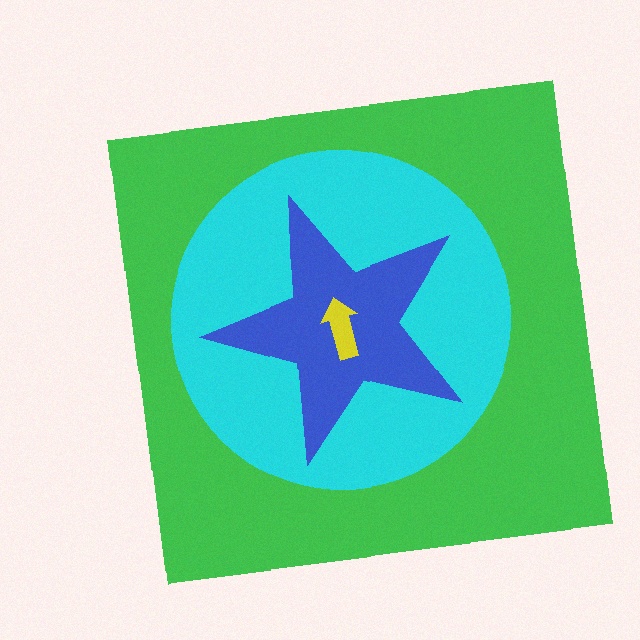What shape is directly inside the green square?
The cyan circle.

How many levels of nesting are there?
4.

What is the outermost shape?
The green square.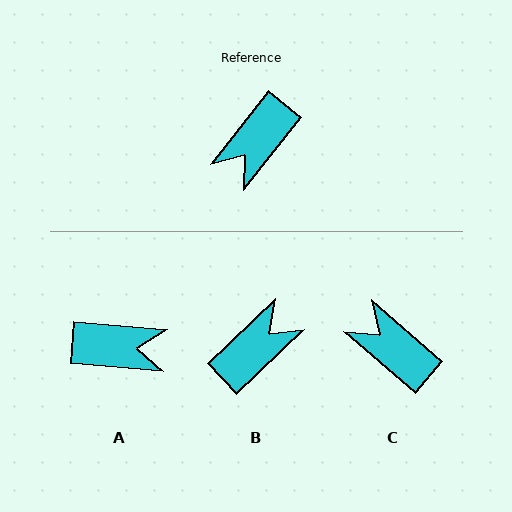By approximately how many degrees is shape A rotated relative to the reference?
Approximately 124 degrees counter-clockwise.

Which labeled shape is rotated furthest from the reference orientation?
B, about 173 degrees away.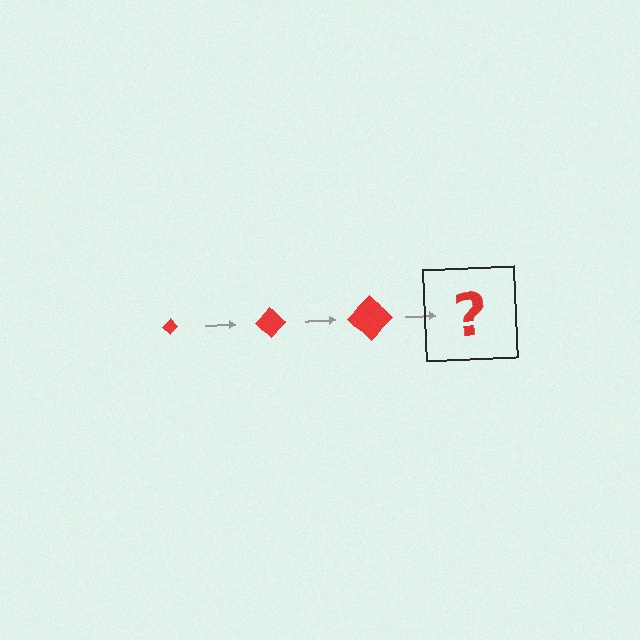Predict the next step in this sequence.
The next step is a red diamond, larger than the previous one.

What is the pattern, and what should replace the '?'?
The pattern is that the diamond gets progressively larger each step. The '?' should be a red diamond, larger than the previous one.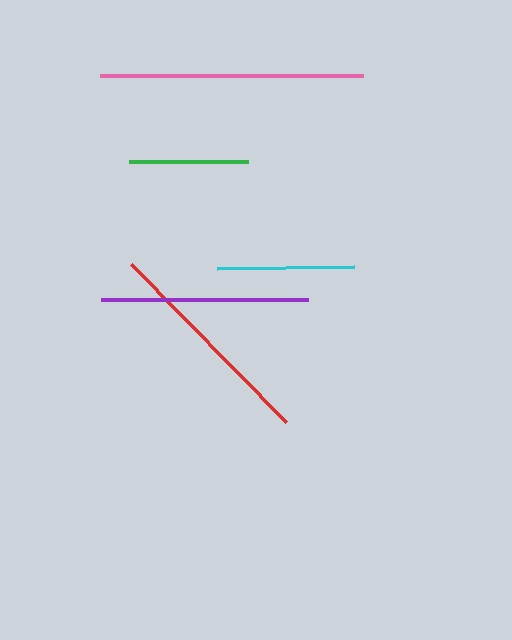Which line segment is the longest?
The pink line is the longest at approximately 264 pixels.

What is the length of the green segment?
The green segment is approximately 120 pixels long.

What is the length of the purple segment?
The purple segment is approximately 207 pixels long.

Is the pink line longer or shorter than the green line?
The pink line is longer than the green line.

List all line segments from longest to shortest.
From longest to shortest: pink, red, purple, cyan, green.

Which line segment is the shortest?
The green line is the shortest at approximately 120 pixels.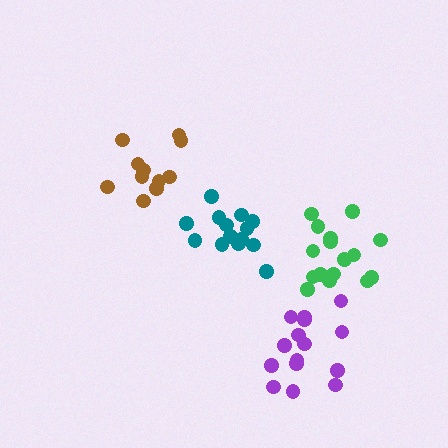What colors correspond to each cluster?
The clusters are colored: purple, green, teal, brown.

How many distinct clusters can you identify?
There are 4 distinct clusters.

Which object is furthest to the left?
The brown cluster is leftmost.